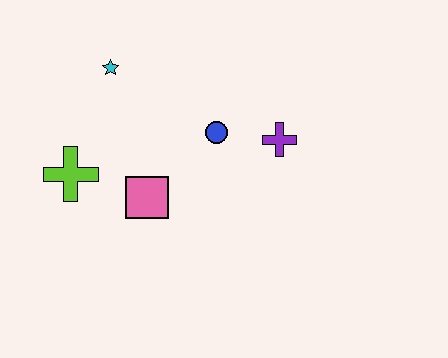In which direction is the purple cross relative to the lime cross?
The purple cross is to the right of the lime cross.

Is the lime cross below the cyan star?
Yes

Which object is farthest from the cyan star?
The purple cross is farthest from the cyan star.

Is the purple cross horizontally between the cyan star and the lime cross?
No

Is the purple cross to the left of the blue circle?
No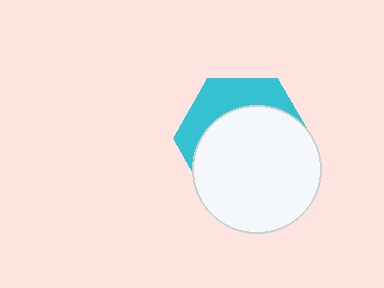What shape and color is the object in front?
The object in front is a white circle.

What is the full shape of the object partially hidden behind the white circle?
The partially hidden object is a cyan hexagon.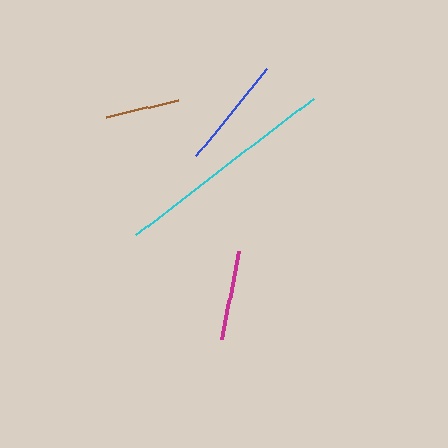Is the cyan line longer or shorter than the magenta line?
The cyan line is longer than the magenta line.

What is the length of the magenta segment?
The magenta segment is approximately 89 pixels long.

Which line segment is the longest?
The cyan line is the longest at approximately 225 pixels.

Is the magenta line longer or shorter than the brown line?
The magenta line is longer than the brown line.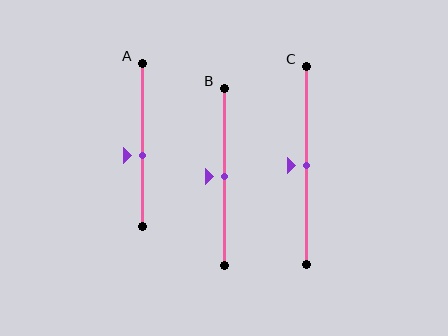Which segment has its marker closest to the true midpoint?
Segment B has its marker closest to the true midpoint.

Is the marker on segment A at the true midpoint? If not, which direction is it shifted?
No, the marker on segment A is shifted downward by about 6% of the segment length.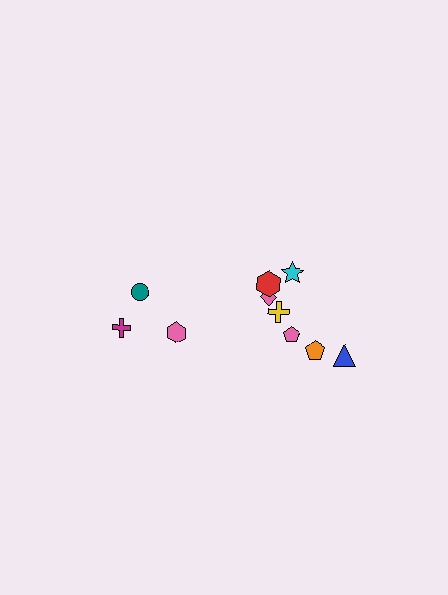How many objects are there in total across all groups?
There are 10 objects.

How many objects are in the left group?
There are 3 objects.